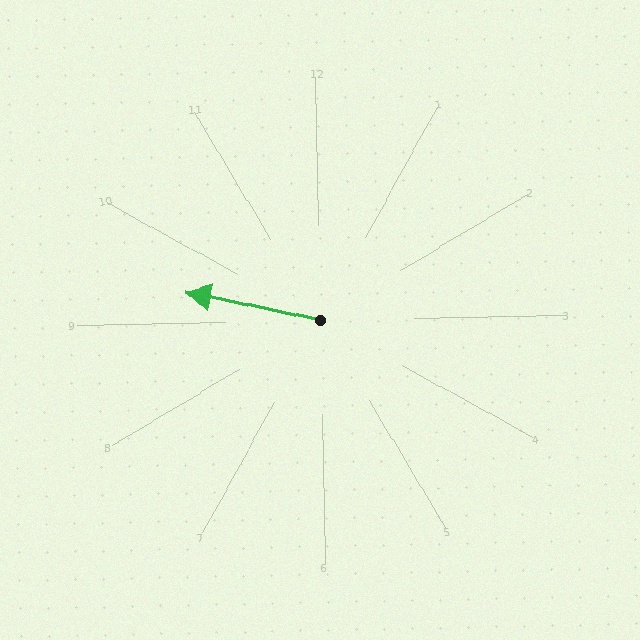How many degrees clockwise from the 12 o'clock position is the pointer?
Approximately 283 degrees.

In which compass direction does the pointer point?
West.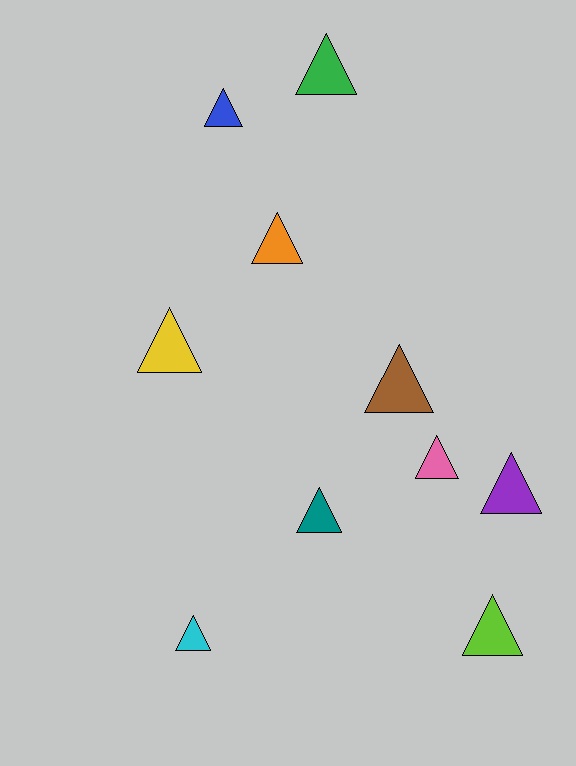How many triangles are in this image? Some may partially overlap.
There are 10 triangles.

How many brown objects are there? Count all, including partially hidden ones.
There is 1 brown object.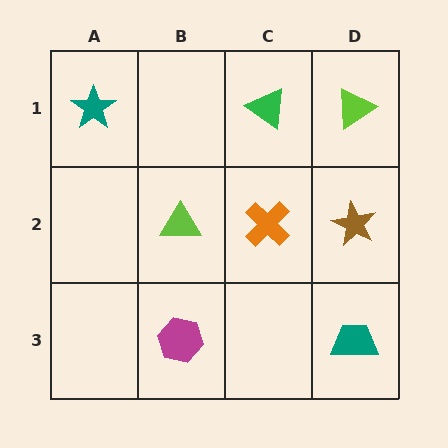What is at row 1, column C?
A green triangle.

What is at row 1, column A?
A teal star.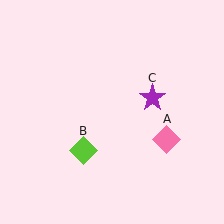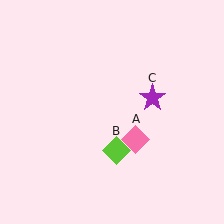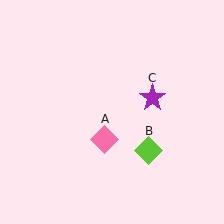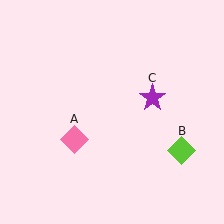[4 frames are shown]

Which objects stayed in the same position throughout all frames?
Purple star (object C) remained stationary.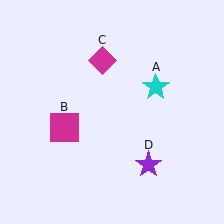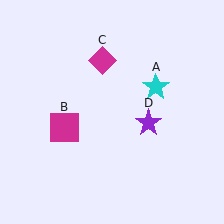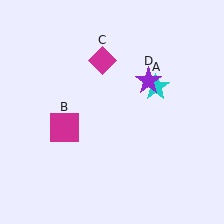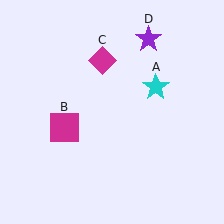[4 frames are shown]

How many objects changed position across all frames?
1 object changed position: purple star (object D).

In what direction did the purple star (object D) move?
The purple star (object D) moved up.